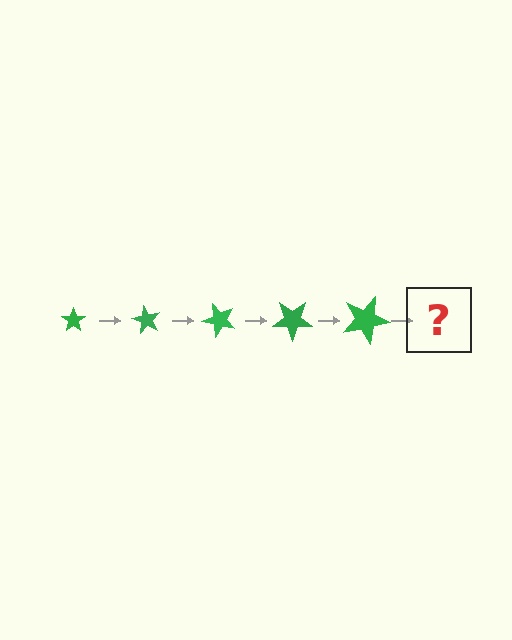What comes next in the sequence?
The next element should be a star, larger than the previous one and rotated 300 degrees from the start.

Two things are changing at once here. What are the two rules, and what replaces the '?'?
The two rules are that the star grows larger each step and it rotates 60 degrees each step. The '?' should be a star, larger than the previous one and rotated 300 degrees from the start.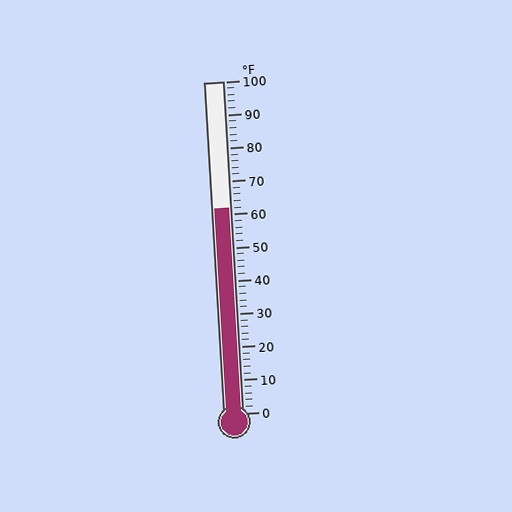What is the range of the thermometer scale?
The thermometer scale ranges from 0°F to 100°F.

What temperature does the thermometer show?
The thermometer shows approximately 62°F.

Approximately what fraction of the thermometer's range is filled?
The thermometer is filled to approximately 60% of its range.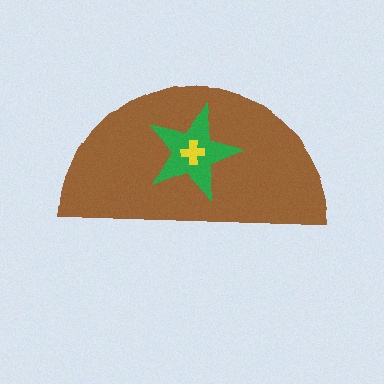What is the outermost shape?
The brown semicircle.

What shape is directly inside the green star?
The yellow cross.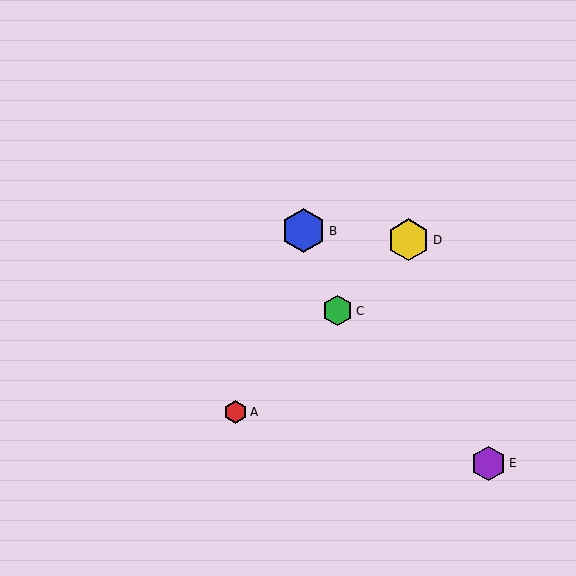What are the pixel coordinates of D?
Object D is at (409, 240).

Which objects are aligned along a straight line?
Objects A, C, D are aligned along a straight line.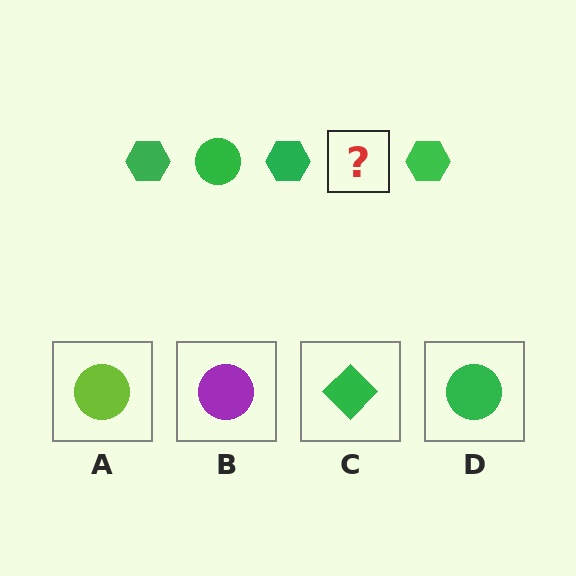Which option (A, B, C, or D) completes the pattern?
D.